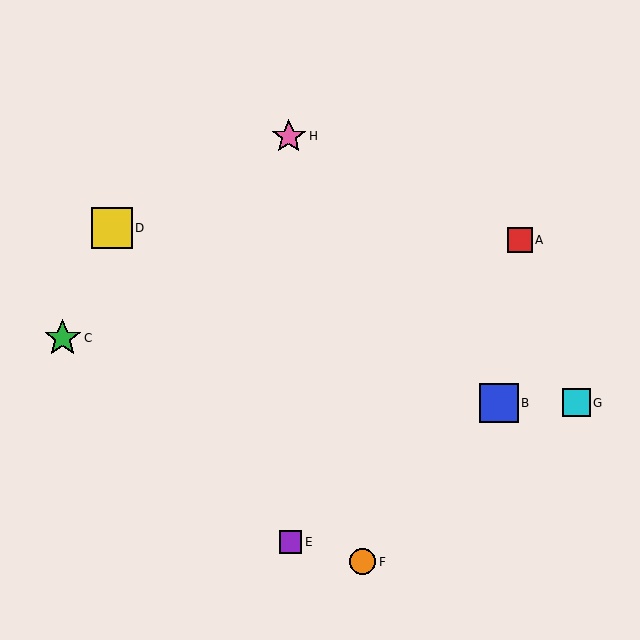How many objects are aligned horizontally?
2 objects (B, G) are aligned horizontally.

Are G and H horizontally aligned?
No, G is at y≈403 and H is at y≈136.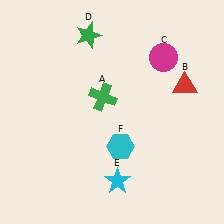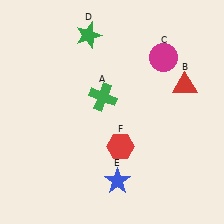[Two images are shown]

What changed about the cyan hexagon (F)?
In Image 1, F is cyan. In Image 2, it changed to red.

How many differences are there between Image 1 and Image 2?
There are 2 differences between the two images.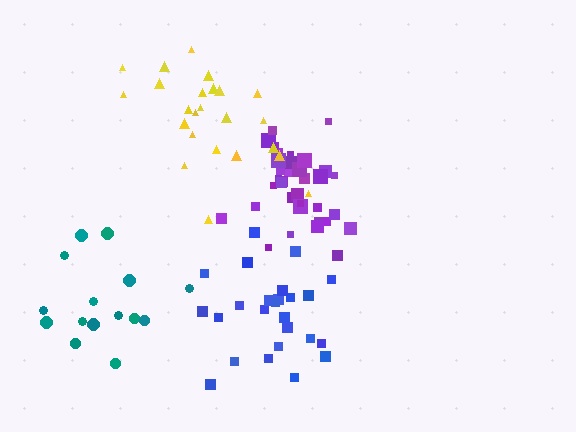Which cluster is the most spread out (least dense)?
Teal.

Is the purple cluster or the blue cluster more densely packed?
Purple.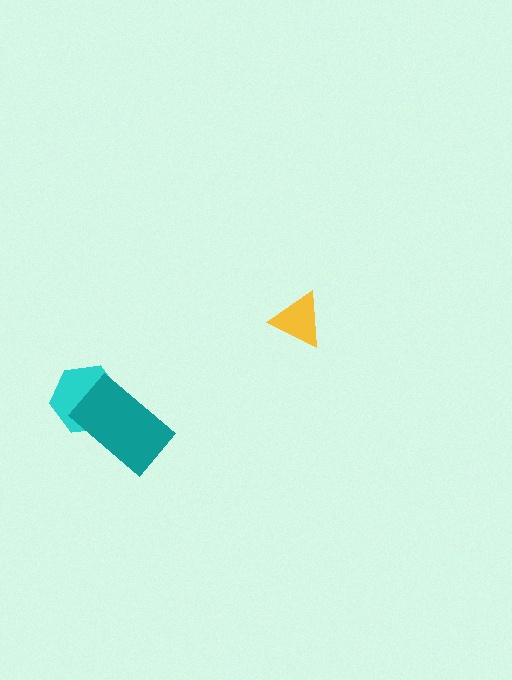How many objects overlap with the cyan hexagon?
1 object overlaps with the cyan hexagon.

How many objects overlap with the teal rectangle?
1 object overlaps with the teal rectangle.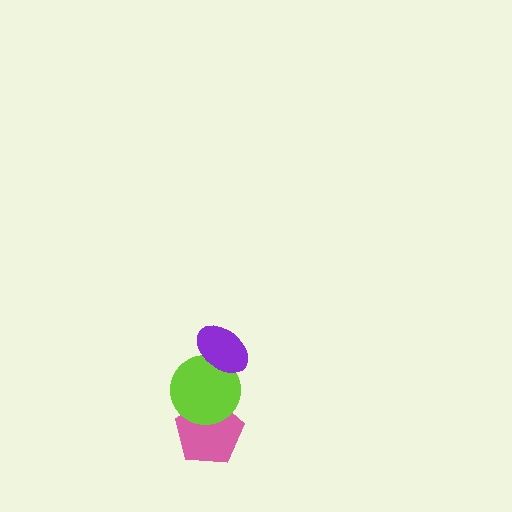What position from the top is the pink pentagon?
The pink pentagon is 3rd from the top.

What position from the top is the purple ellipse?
The purple ellipse is 1st from the top.